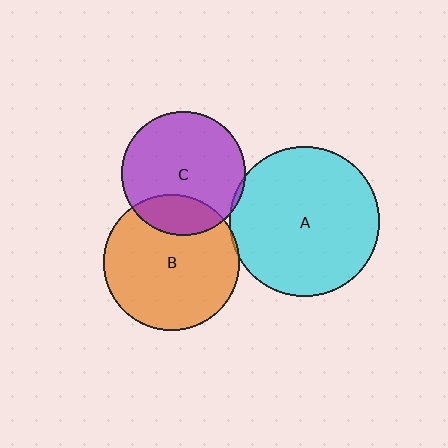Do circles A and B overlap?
Yes.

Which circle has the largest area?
Circle A (cyan).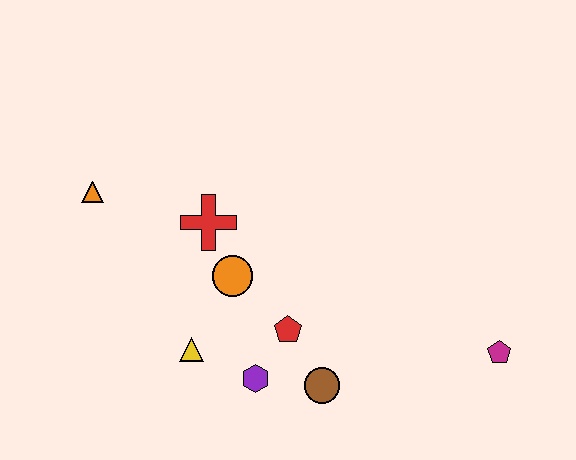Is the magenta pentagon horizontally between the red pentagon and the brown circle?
No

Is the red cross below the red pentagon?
No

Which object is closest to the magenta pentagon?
The brown circle is closest to the magenta pentagon.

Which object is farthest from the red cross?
The magenta pentagon is farthest from the red cross.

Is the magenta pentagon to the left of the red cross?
No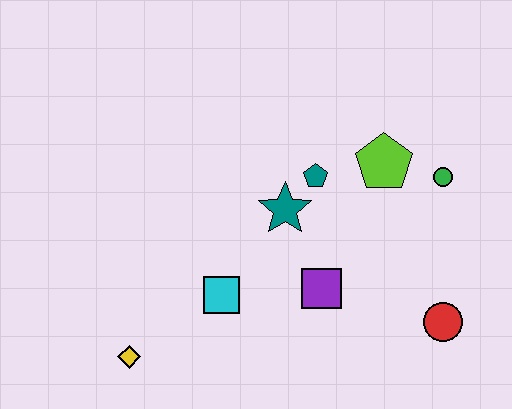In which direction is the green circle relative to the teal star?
The green circle is to the right of the teal star.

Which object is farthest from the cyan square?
The green circle is farthest from the cyan square.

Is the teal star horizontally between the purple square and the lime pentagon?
No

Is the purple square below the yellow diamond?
No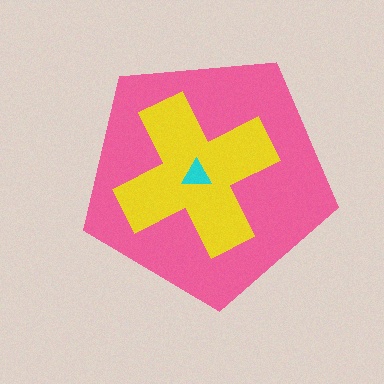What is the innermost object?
The cyan triangle.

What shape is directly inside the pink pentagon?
The yellow cross.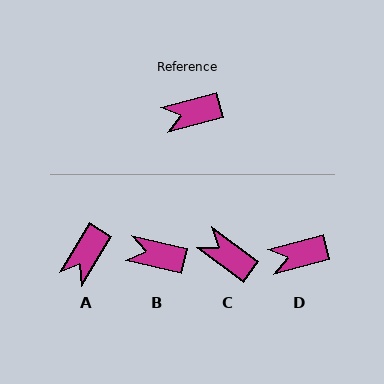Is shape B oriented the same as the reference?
No, it is off by about 28 degrees.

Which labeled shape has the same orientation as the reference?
D.